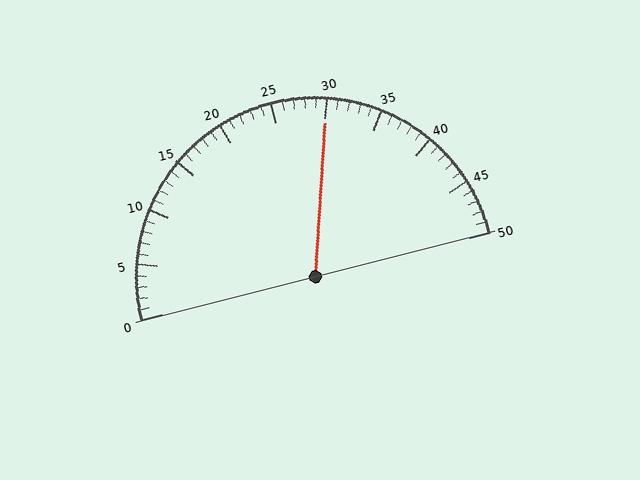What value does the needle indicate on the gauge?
The needle indicates approximately 30.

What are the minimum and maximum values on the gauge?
The gauge ranges from 0 to 50.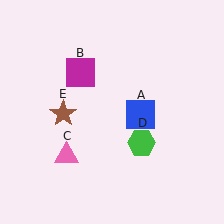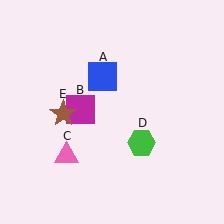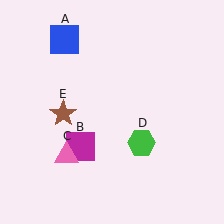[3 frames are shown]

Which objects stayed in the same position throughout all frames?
Pink triangle (object C) and green hexagon (object D) and brown star (object E) remained stationary.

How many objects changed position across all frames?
2 objects changed position: blue square (object A), magenta square (object B).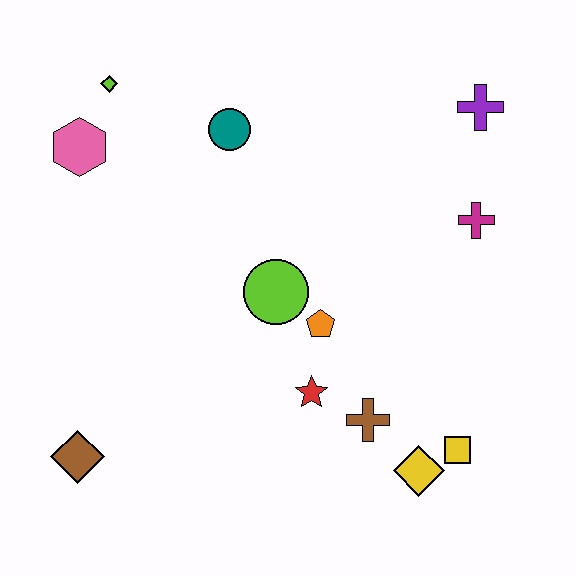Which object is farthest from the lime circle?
The purple cross is farthest from the lime circle.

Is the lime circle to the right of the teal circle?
Yes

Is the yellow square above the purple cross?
No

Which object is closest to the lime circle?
The orange pentagon is closest to the lime circle.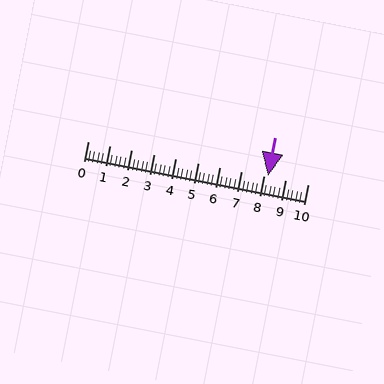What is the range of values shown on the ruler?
The ruler shows values from 0 to 10.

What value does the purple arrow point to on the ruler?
The purple arrow points to approximately 8.2.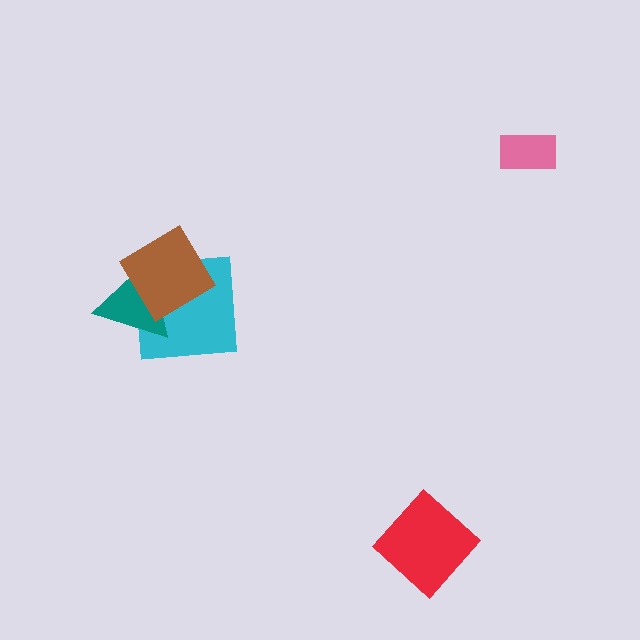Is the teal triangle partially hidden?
Yes, it is partially covered by another shape.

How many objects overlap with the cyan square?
2 objects overlap with the cyan square.